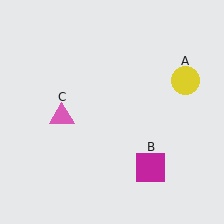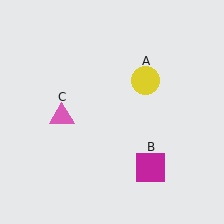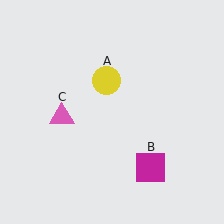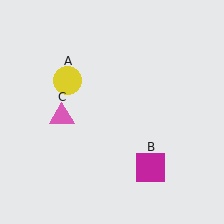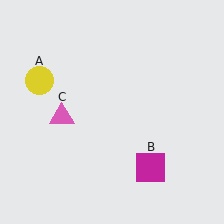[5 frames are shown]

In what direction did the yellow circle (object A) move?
The yellow circle (object A) moved left.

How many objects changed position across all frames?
1 object changed position: yellow circle (object A).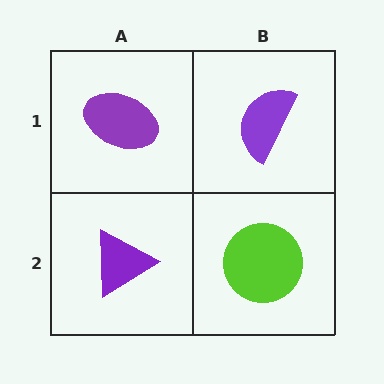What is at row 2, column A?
A purple triangle.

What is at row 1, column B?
A purple semicircle.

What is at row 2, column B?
A lime circle.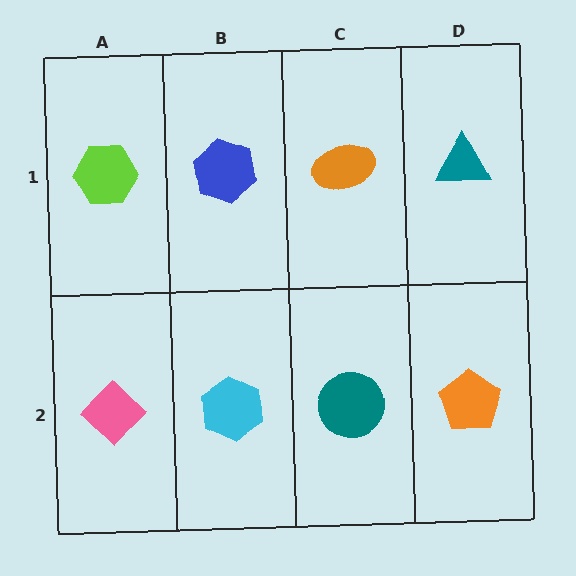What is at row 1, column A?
A lime hexagon.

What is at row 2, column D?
An orange pentagon.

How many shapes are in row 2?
4 shapes.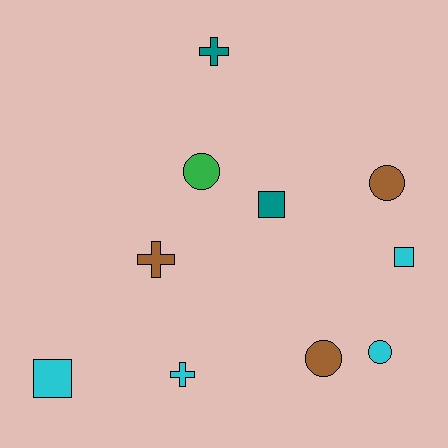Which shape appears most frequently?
Circle, with 4 objects.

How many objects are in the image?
There are 10 objects.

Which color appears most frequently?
Cyan, with 4 objects.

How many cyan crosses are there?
There is 1 cyan cross.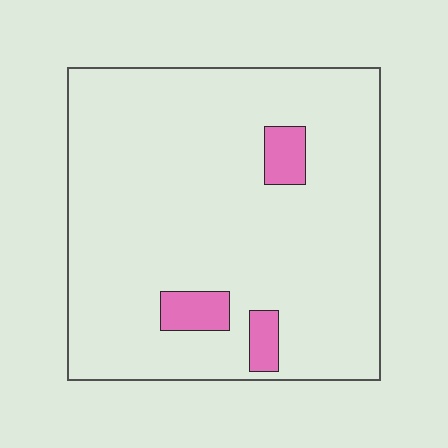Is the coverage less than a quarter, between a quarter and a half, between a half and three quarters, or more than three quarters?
Less than a quarter.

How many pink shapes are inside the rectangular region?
3.